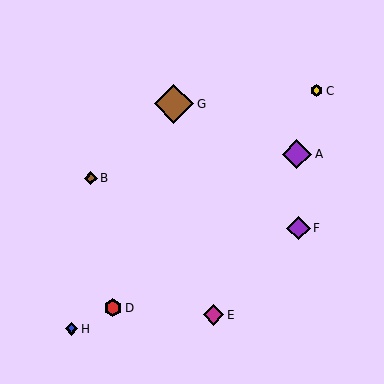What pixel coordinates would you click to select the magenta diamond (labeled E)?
Click at (214, 315) to select the magenta diamond E.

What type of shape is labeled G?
Shape G is a brown diamond.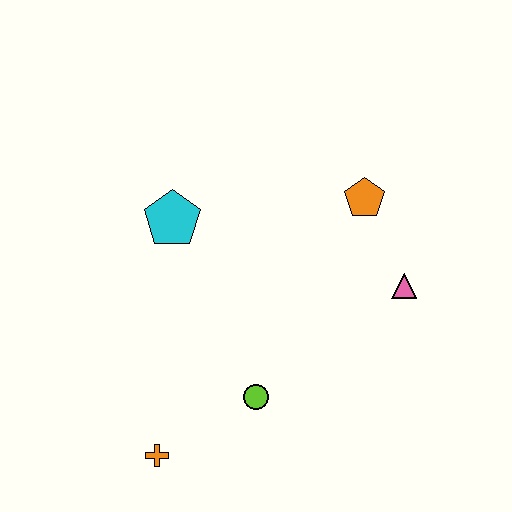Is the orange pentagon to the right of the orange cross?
Yes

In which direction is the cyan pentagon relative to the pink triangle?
The cyan pentagon is to the left of the pink triangle.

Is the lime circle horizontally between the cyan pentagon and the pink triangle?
Yes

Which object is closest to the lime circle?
The orange cross is closest to the lime circle.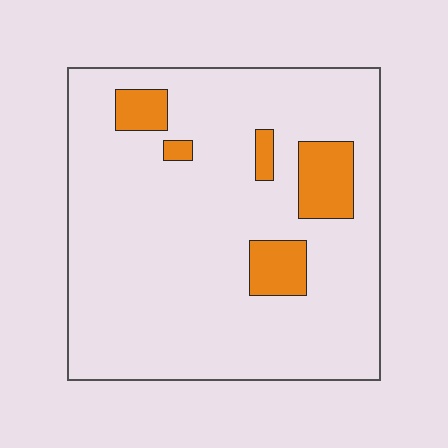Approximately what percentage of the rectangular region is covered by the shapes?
Approximately 10%.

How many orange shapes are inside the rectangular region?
5.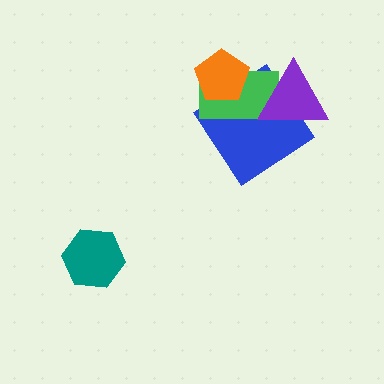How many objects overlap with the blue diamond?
3 objects overlap with the blue diamond.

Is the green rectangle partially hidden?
Yes, it is partially covered by another shape.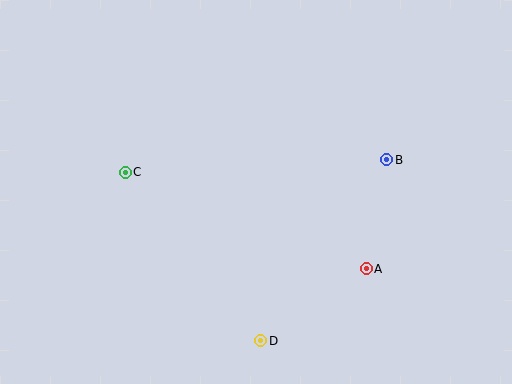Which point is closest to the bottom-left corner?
Point C is closest to the bottom-left corner.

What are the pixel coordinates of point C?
Point C is at (125, 172).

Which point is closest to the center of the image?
Point C at (125, 172) is closest to the center.